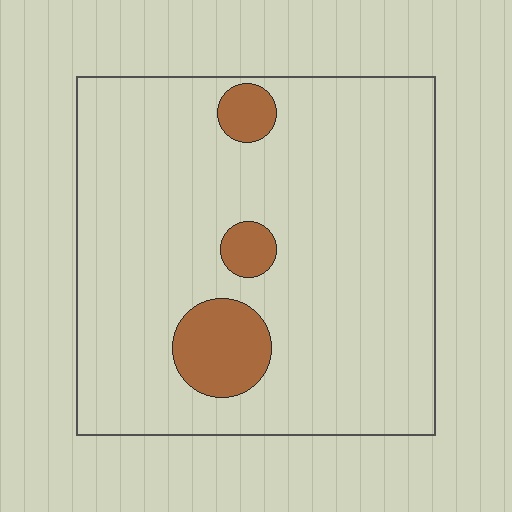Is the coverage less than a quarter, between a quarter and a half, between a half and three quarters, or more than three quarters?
Less than a quarter.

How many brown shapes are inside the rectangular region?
3.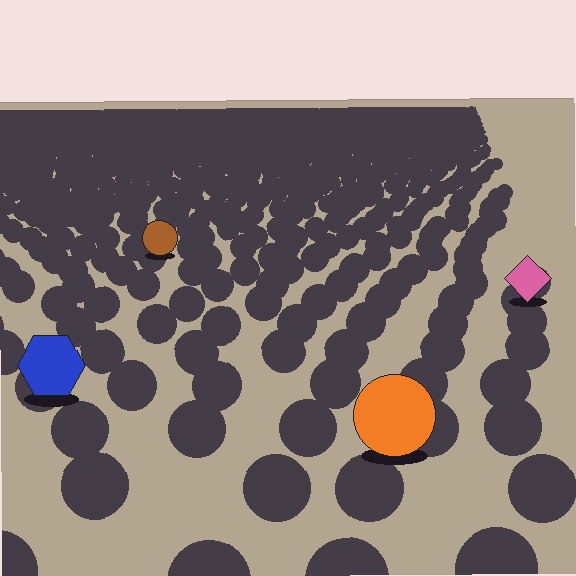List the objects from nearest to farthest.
From nearest to farthest: the orange circle, the blue hexagon, the pink diamond, the brown circle.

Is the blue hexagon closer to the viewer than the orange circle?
No. The orange circle is closer — you can tell from the texture gradient: the ground texture is coarser near it.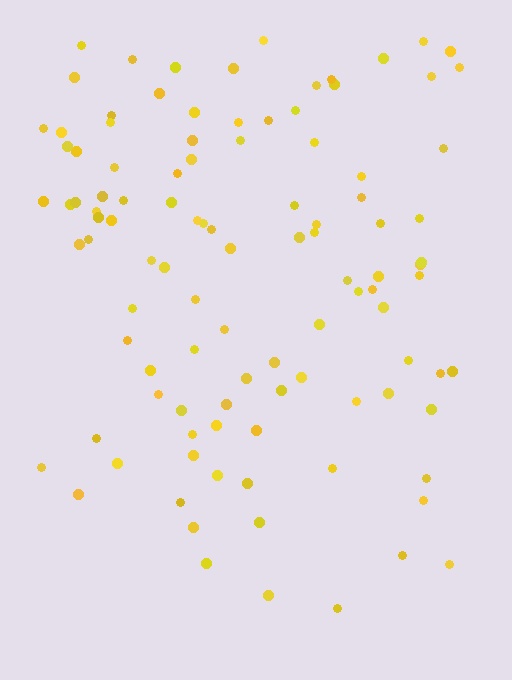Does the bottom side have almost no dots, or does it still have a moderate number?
Still a moderate number, just noticeably fewer than the top.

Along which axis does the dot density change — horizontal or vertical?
Vertical.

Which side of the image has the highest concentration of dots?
The top.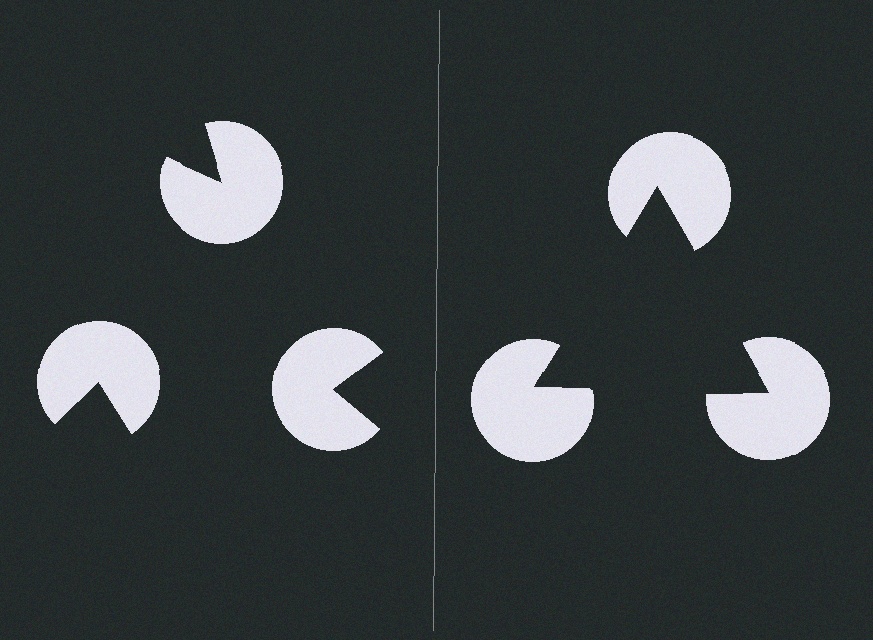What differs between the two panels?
The pac-man discs are positioned identically on both sides; only the wedge orientations differ. On the right they align to a triangle; on the left they are misaligned.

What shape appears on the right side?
An illusory triangle.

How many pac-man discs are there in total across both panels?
6 — 3 on each side.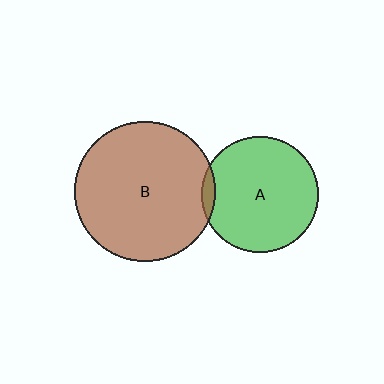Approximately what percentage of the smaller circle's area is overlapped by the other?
Approximately 5%.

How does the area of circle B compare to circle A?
Approximately 1.5 times.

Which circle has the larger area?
Circle B (brown).